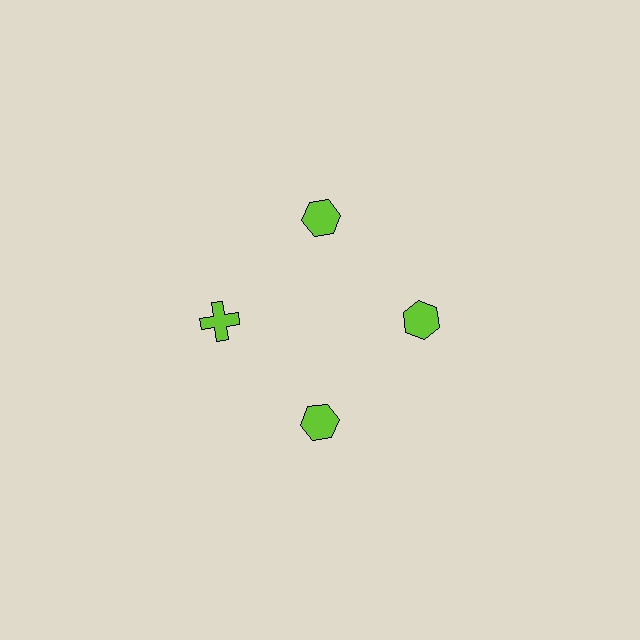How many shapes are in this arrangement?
There are 4 shapes arranged in a ring pattern.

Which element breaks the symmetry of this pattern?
The lime cross at roughly the 9 o'clock position breaks the symmetry. All other shapes are lime hexagons.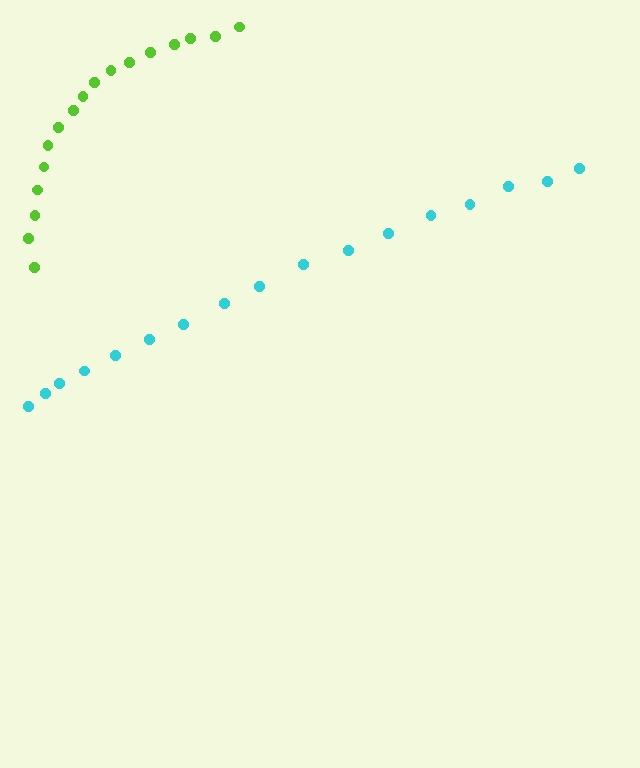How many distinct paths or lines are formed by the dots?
There are 2 distinct paths.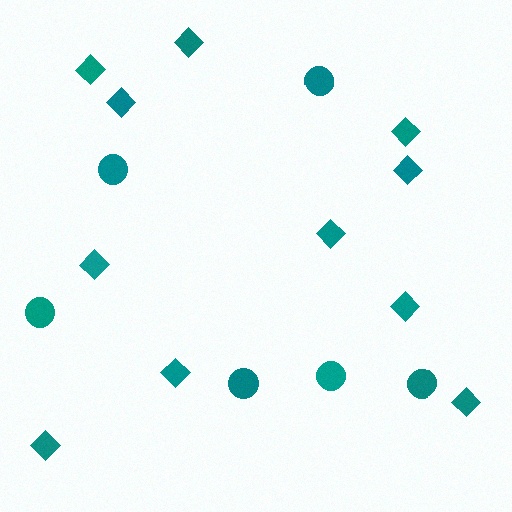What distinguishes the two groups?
There are 2 groups: one group of diamonds (11) and one group of circles (6).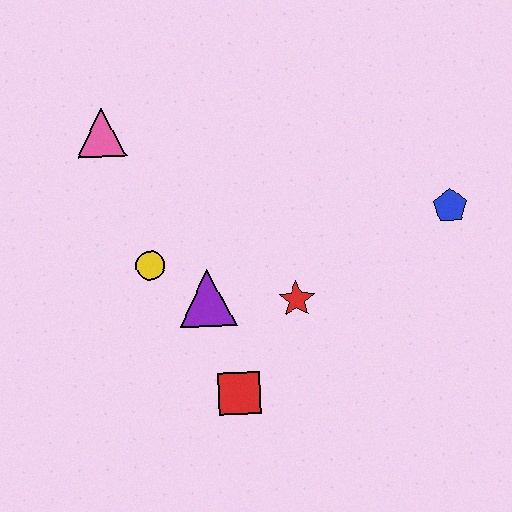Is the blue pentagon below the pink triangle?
Yes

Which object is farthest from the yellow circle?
The blue pentagon is farthest from the yellow circle.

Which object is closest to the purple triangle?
The yellow circle is closest to the purple triangle.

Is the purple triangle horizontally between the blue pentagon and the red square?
No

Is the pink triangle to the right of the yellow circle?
No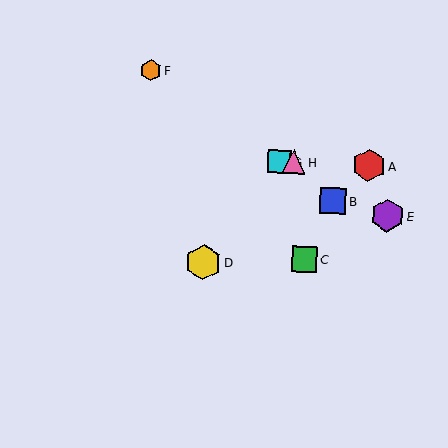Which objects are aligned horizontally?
Objects A, G, H are aligned horizontally.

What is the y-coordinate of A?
Object A is at y≈165.